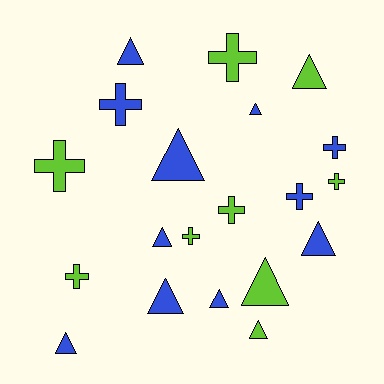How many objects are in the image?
There are 20 objects.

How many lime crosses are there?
There are 6 lime crosses.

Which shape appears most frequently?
Triangle, with 11 objects.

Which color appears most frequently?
Blue, with 11 objects.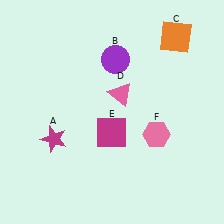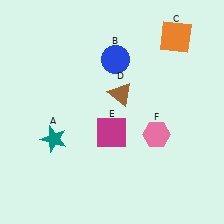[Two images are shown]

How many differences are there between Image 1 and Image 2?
There are 3 differences between the two images.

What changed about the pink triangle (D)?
In Image 1, D is pink. In Image 2, it changed to brown.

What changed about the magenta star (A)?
In Image 1, A is magenta. In Image 2, it changed to teal.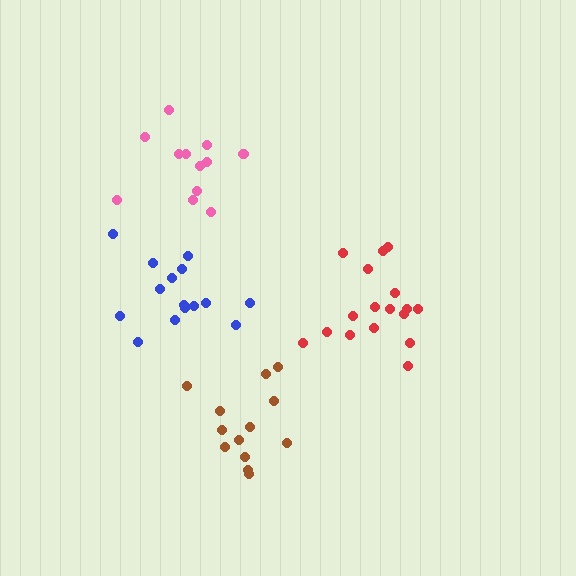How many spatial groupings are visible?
There are 4 spatial groupings.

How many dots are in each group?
Group 1: 15 dots, Group 2: 13 dots, Group 3: 12 dots, Group 4: 17 dots (57 total).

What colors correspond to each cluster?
The clusters are colored: blue, brown, pink, red.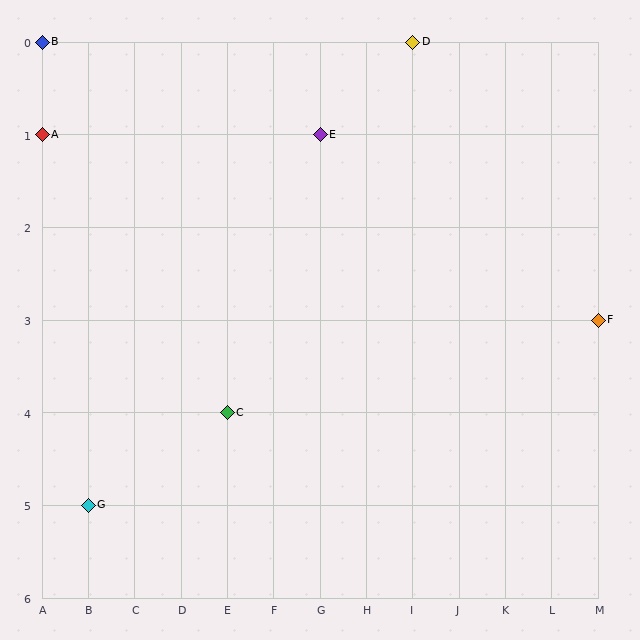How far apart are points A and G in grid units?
Points A and G are 1 column and 4 rows apart (about 4.1 grid units diagonally).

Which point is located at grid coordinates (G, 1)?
Point E is at (G, 1).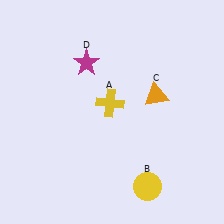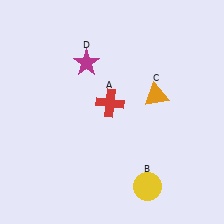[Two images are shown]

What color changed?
The cross (A) changed from yellow in Image 1 to red in Image 2.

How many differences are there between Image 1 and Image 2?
There is 1 difference between the two images.